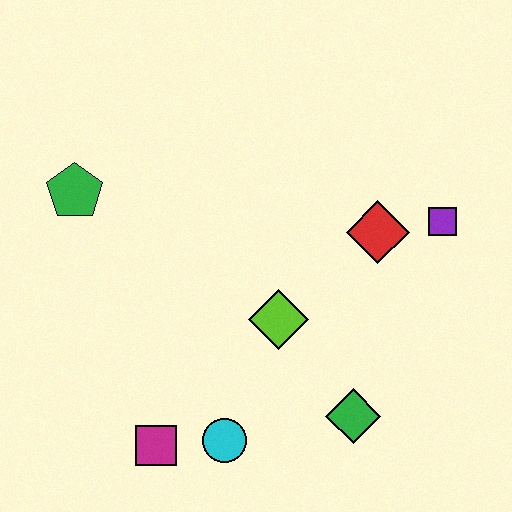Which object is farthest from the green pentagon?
The purple square is farthest from the green pentagon.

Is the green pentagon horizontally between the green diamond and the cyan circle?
No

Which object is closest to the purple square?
The red diamond is closest to the purple square.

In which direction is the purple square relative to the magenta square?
The purple square is to the right of the magenta square.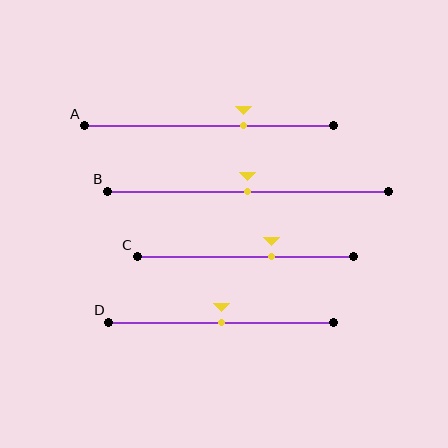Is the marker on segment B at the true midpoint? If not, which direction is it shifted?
Yes, the marker on segment B is at the true midpoint.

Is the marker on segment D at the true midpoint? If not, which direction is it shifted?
Yes, the marker on segment D is at the true midpoint.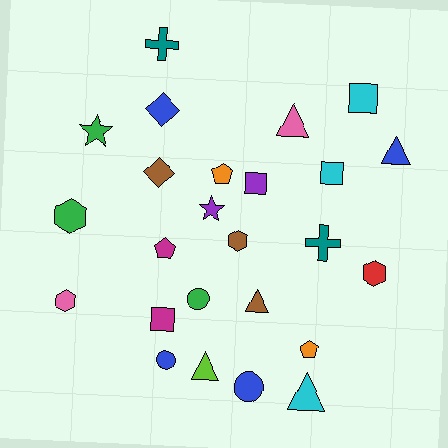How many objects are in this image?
There are 25 objects.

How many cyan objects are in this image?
There are 3 cyan objects.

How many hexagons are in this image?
There are 4 hexagons.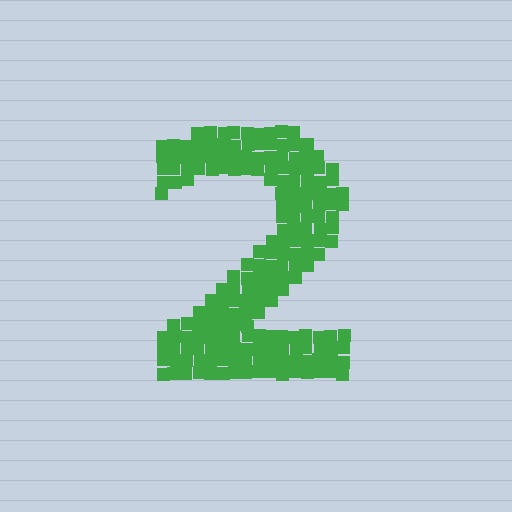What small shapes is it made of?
It is made of small squares.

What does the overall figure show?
The overall figure shows the digit 2.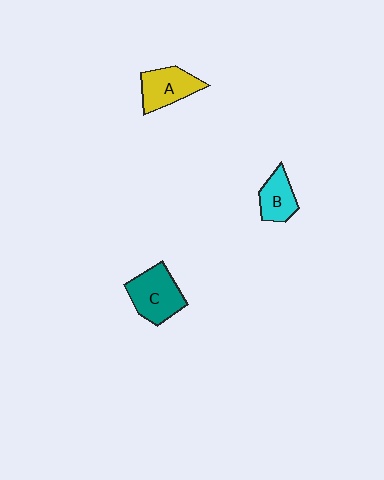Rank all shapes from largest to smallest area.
From largest to smallest: C (teal), A (yellow), B (cyan).